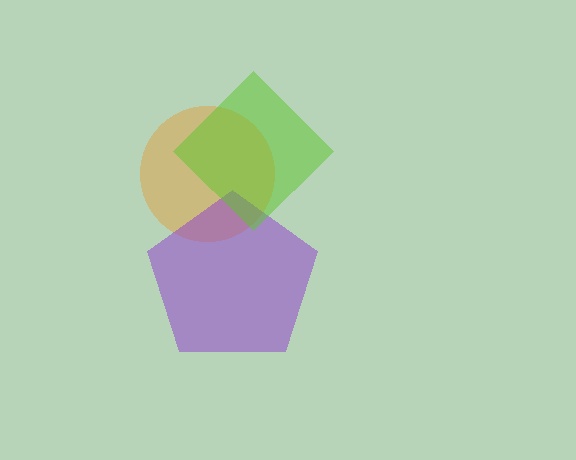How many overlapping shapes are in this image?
There are 3 overlapping shapes in the image.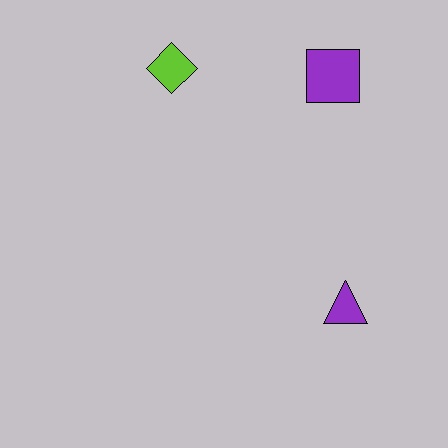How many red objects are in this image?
There are no red objects.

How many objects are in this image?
There are 3 objects.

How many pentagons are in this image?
There are no pentagons.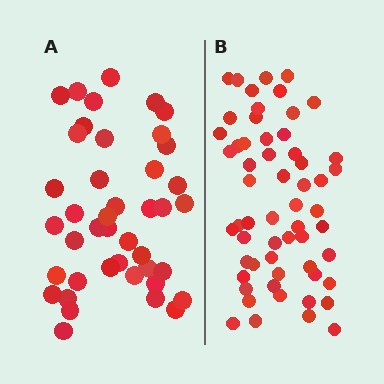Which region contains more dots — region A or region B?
Region B (the right region) has more dots.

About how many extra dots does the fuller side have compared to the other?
Region B has approximately 15 more dots than region A.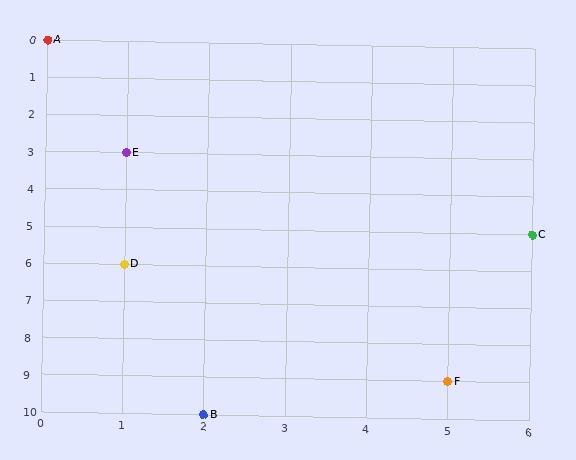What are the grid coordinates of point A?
Point A is at grid coordinates (0, 0).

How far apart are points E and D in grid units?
Points E and D are 3 rows apart.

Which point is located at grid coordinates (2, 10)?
Point B is at (2, 10).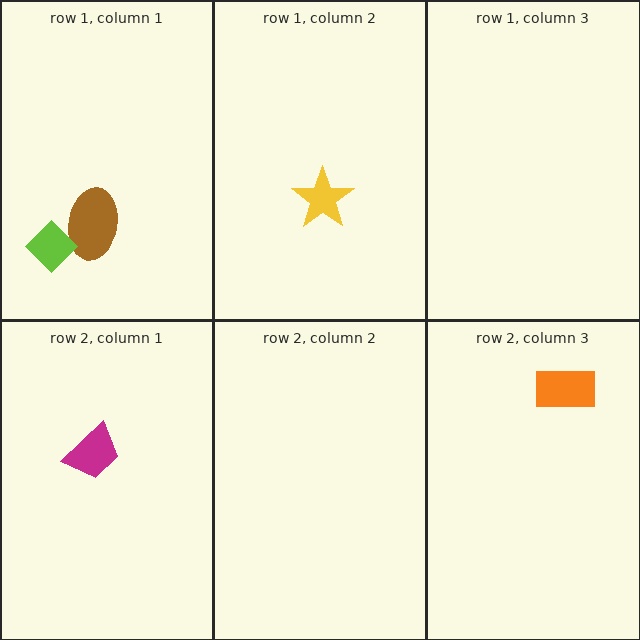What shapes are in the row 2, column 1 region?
The magenta trapezoid.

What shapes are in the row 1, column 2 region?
The yellow star.